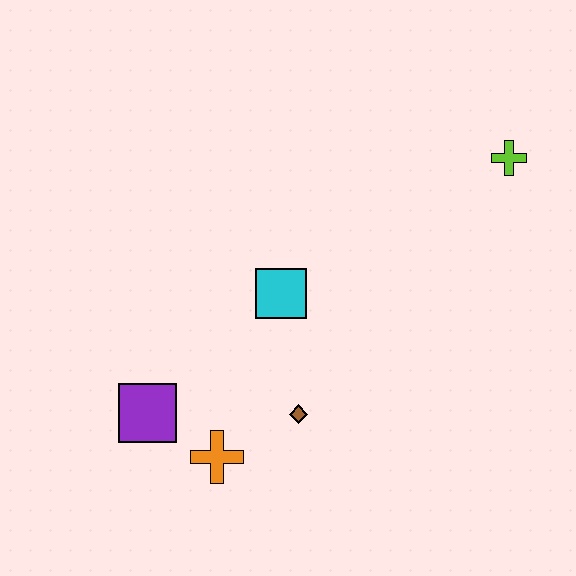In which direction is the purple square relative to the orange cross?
The purple square is to the left of the orange cross.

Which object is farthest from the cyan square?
The lime cross is farthest from the cyan square.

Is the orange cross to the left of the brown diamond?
Yes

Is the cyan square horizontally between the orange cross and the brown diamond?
Yes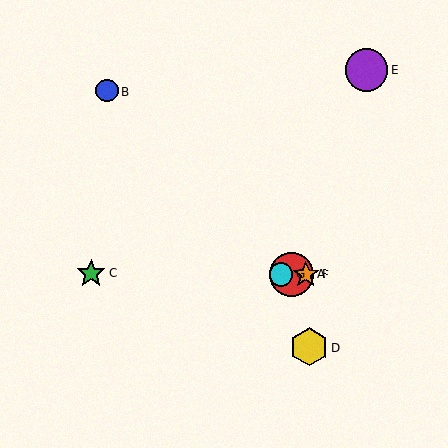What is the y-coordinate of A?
Object A is at y≈275.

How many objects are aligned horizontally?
4 objects (A, C, F, G) are aligned horizontally.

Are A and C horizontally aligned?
Yes, both are at y≈275.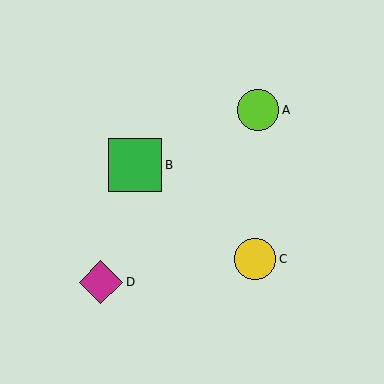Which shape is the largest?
The green square (labeled B) is the largest.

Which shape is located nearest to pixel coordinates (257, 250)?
The yellow circle (labeled C) at (255, 259) is nearest to that location.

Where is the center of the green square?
The center of the green square is at (135, 165).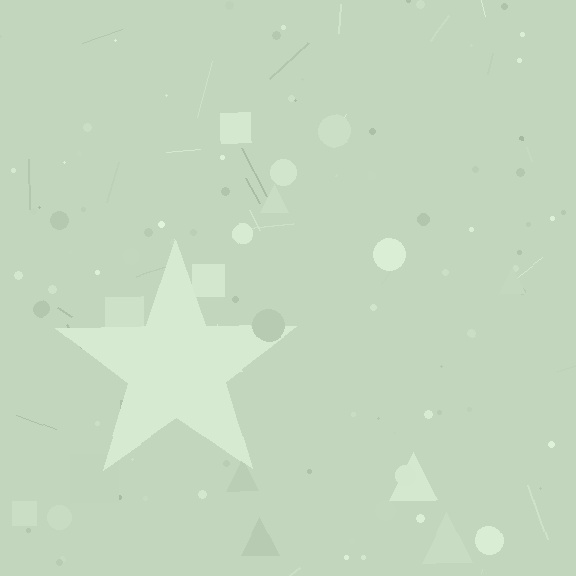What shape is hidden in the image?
A star is hidden in the image.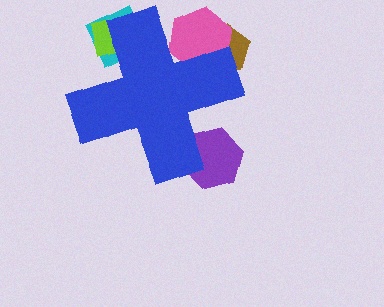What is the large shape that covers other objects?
A blue cross.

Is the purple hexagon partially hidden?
Yes, the purple hexagon is partially hidden behind the blue cross.